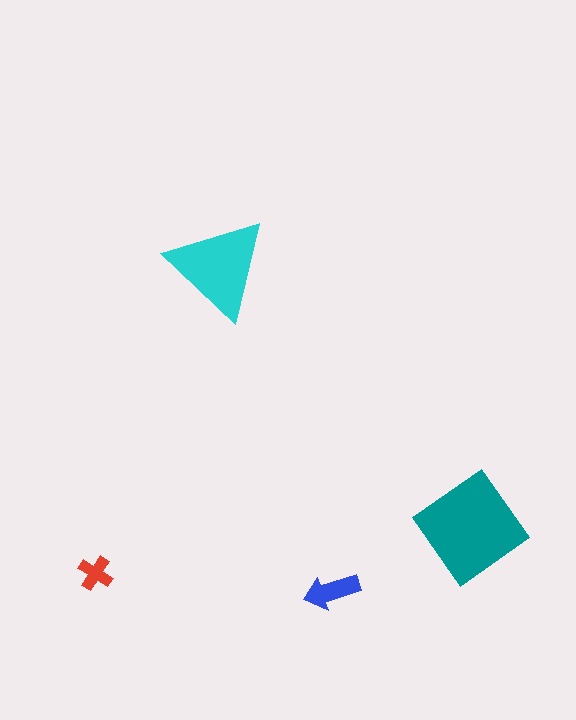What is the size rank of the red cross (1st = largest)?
4th.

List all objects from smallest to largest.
The red cross, the blue arrow, the cyan triangle, the teal diamond.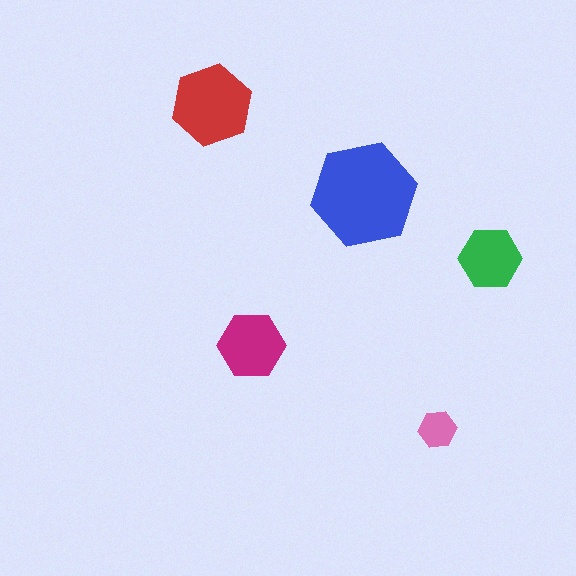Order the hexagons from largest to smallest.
the blue one, the red one, the magenta one, the green one, the pink one.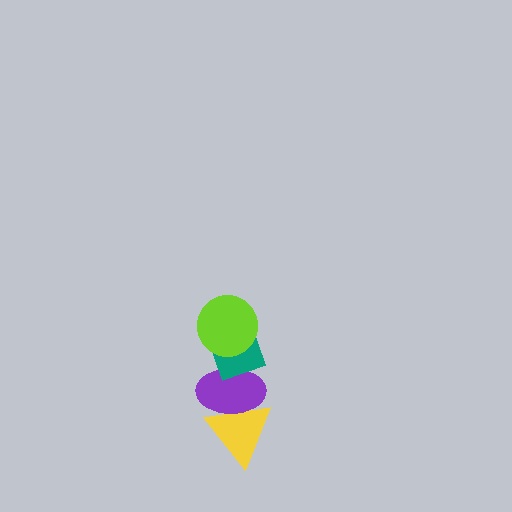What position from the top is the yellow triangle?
The yellow triangle is 4th from the top.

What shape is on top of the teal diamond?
The lime circle is on top of the teal diamond.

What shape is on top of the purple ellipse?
The teal diamond is on top of the purple ellipse.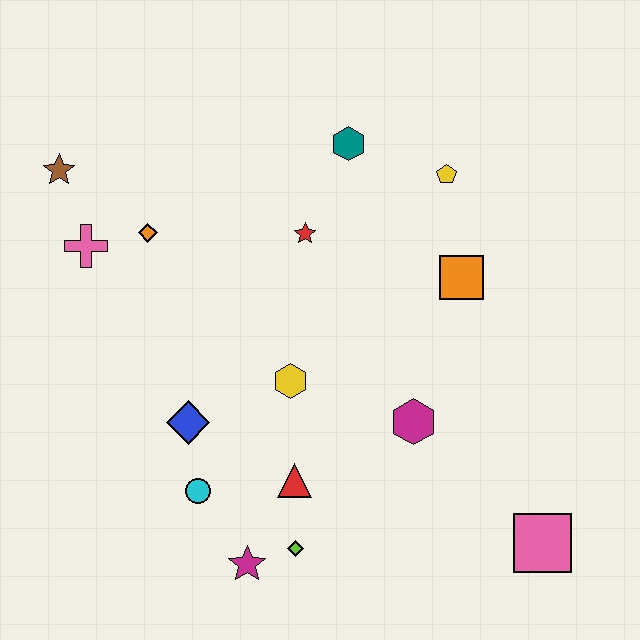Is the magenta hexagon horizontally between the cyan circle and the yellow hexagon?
No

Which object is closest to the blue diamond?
The cyan circle is closest to the blue diamond.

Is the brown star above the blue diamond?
Yes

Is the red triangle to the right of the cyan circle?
Yes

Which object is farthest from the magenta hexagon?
The brown star is farthest from the magenta hexagon.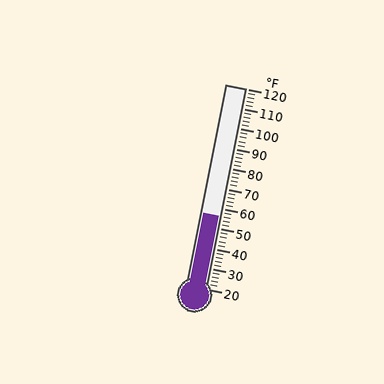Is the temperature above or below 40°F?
The temperature is above 40°F.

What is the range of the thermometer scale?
The thermometer scale ranges from 20°F to 120°F.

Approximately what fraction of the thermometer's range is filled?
The thermometer is filled to approximately 35% of its range.